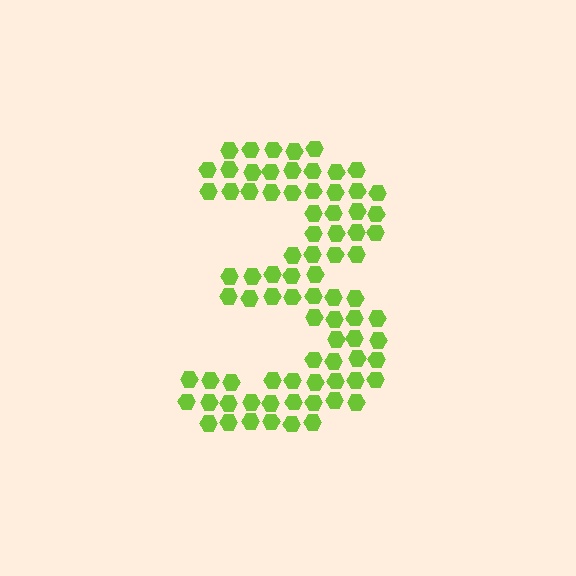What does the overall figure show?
The overall figure shows the digit 3.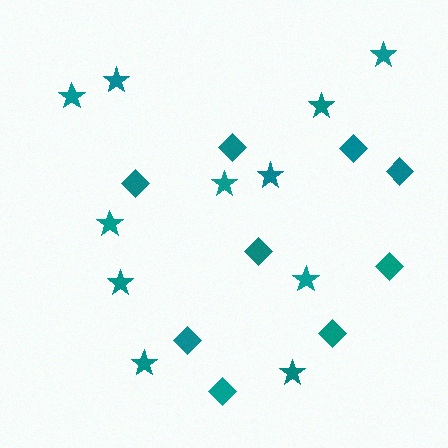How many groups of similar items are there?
There are 2 groups: one group of diamonds (9) and one group of stars (11).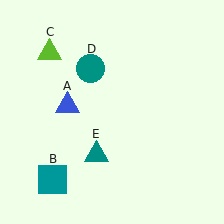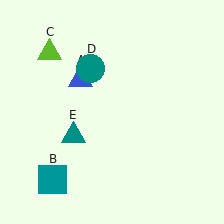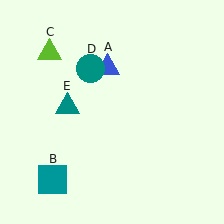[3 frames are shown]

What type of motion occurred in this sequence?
The blue triangle (object A), teal triangle (object E) rotated clockwise around the center of the scene.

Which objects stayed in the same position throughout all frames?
Teal square (object B) and lime triangle (object C) and teal circle (object D) remained stationary.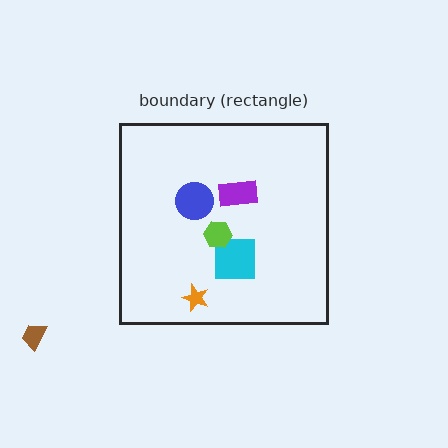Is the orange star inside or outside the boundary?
Inside.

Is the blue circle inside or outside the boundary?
Inside.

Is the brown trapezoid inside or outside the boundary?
Outside.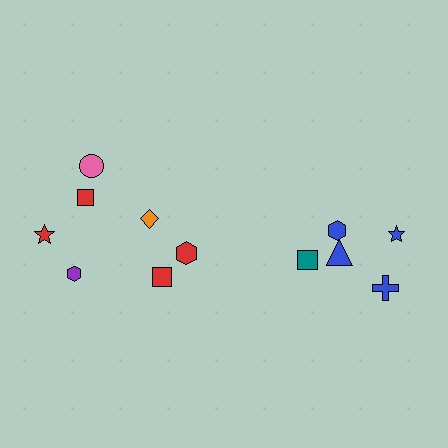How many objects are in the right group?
There are 5 objects.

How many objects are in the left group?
There are 7 objects.